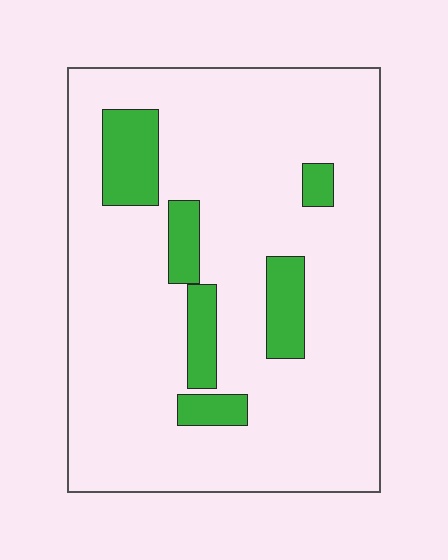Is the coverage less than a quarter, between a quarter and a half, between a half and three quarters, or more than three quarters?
Less than a quarter.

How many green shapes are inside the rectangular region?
6.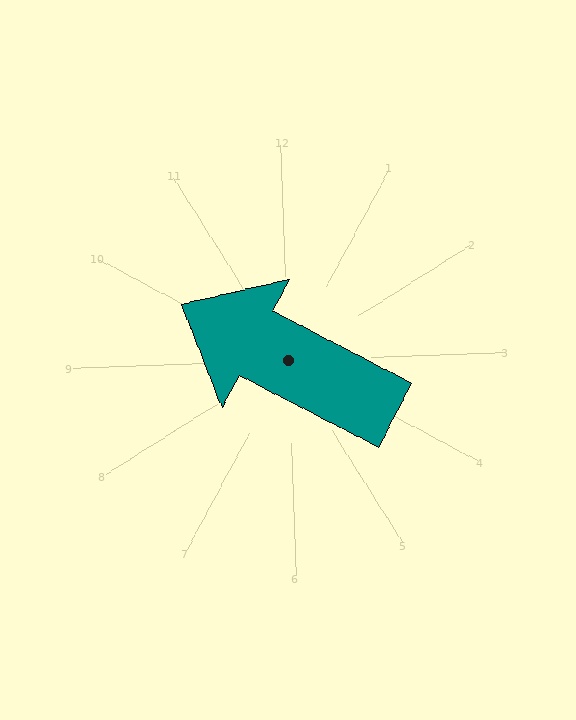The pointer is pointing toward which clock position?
Roughly 10 o'clock.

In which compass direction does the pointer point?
Northwest.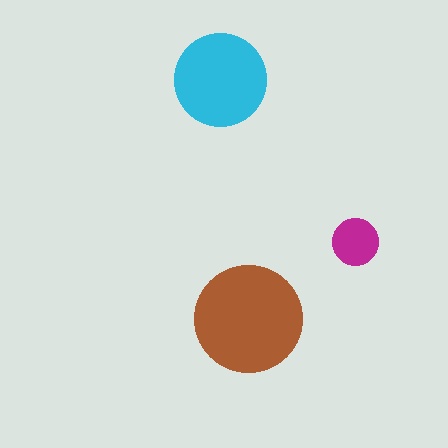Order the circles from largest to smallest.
the brown one, the cyan one, the magenta one.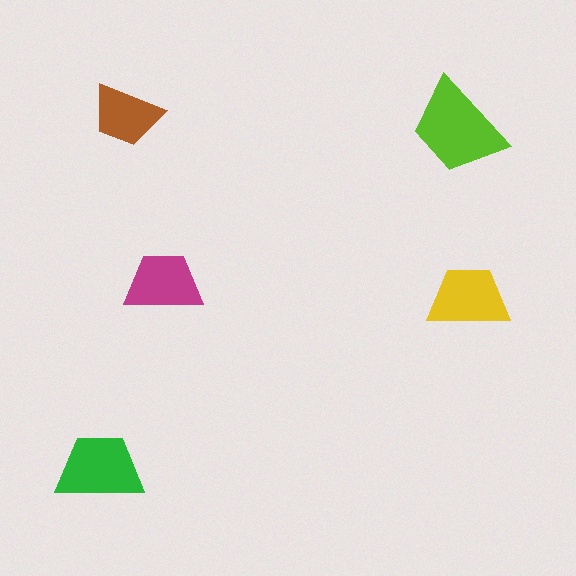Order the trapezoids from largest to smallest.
the lime one, the green one, the yellow one, the magenta one, the brown one.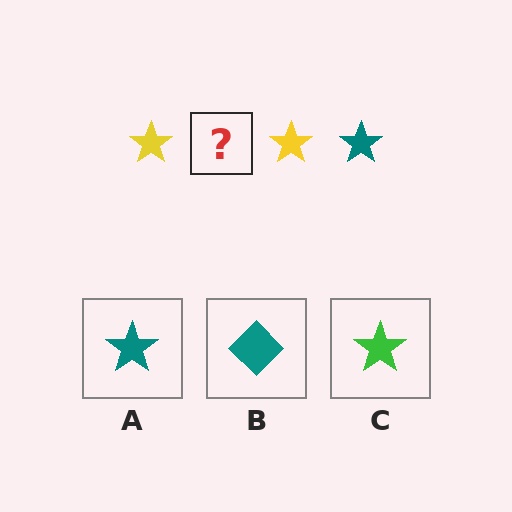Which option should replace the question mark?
Option A.